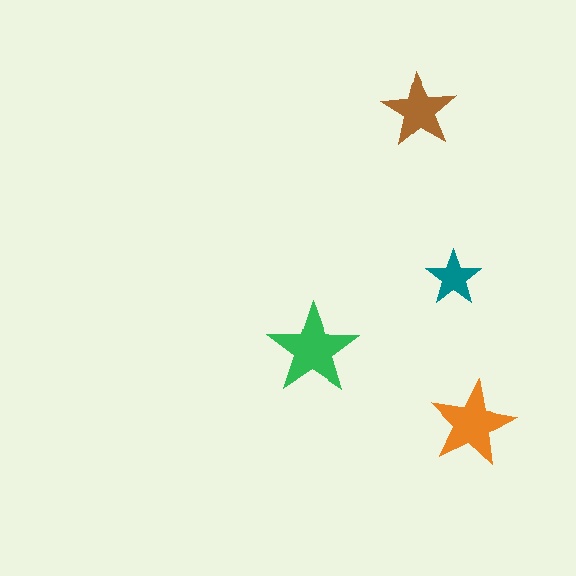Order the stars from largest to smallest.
the green one, the orange one, the brown one, the teal one.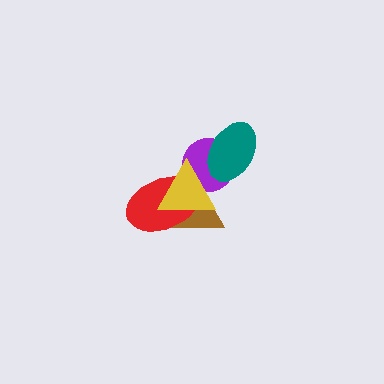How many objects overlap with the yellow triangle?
3 objects overlap with the yellow triangle.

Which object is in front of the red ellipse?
The yellow triangle is in front of the red ellipse.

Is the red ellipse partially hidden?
Yes, it is partially covered by another shape.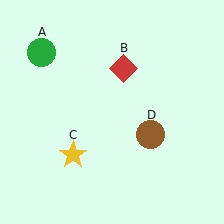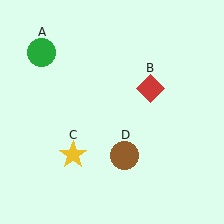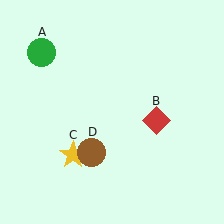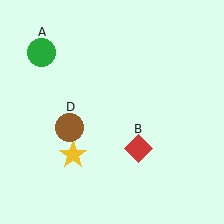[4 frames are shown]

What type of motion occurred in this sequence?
The red diamond (object B), brown circle (object D) rotated clockwise around the center of the scene.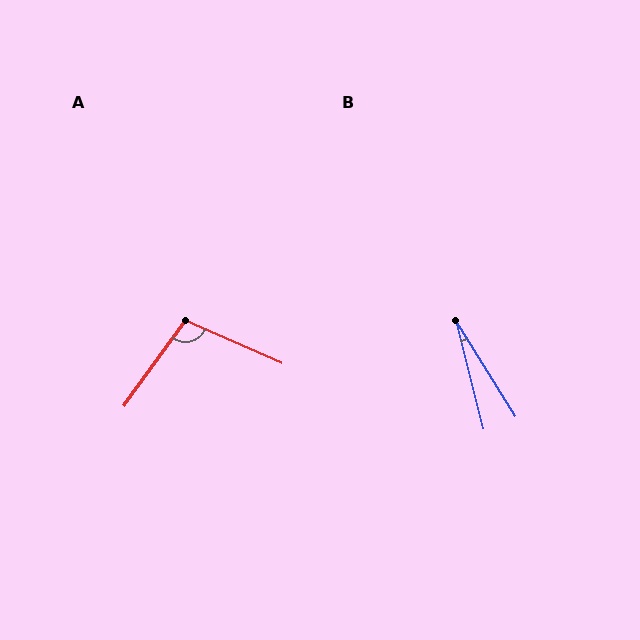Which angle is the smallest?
B, at approximately 18 degrees.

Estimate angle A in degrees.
Approximately 102 degrees.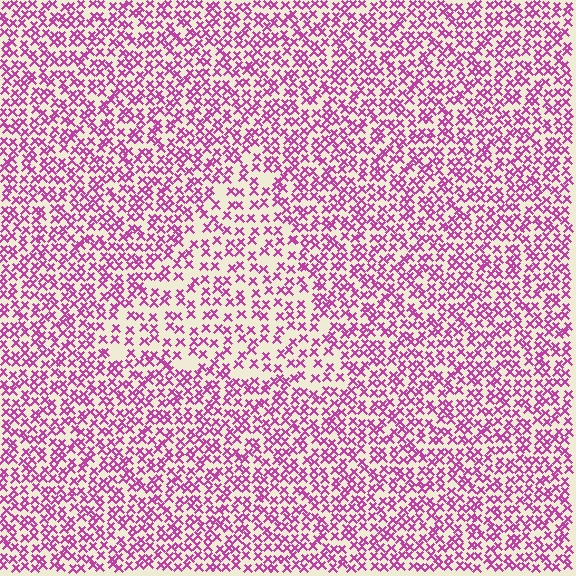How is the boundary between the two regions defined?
The boundary is defined by a change in element density (approximately 1.6x ratio). All elements are the same color, size, and shape.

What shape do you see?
I see a triangle.